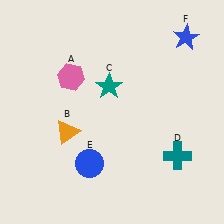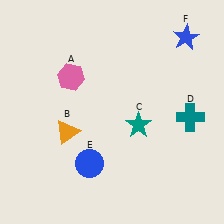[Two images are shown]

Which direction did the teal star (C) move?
The teal star (C) moved down.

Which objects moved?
The objects that moved are: the teal star (C), the teal cross (D).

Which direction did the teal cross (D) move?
The teal cross (D) moved up.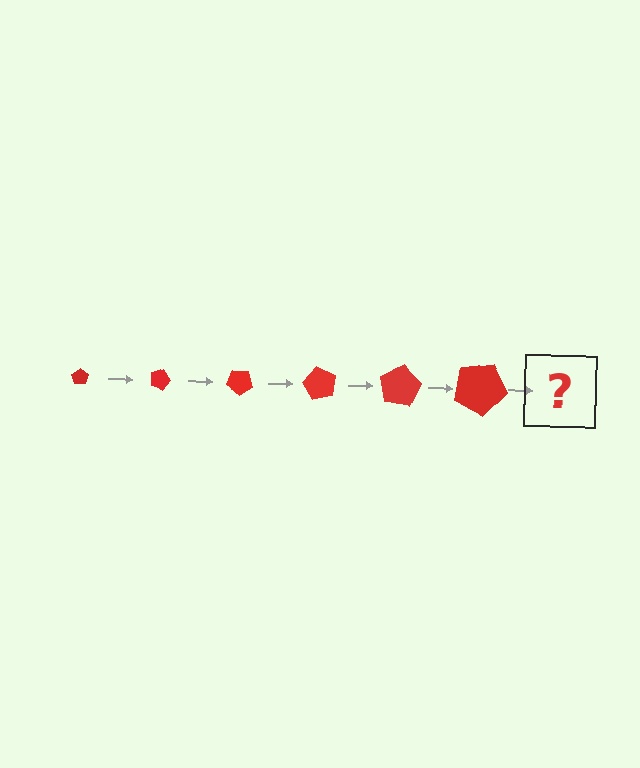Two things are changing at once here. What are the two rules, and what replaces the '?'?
The two rules are that the pentagon grows larger each step and it rotates 20 degrees each step. The '?' should be a pentagon, larger than the previous one and rotated 120 degrees from the start.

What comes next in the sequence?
The next element should be a pentagon, larger than the previous one and rotated 120 degrees from the start.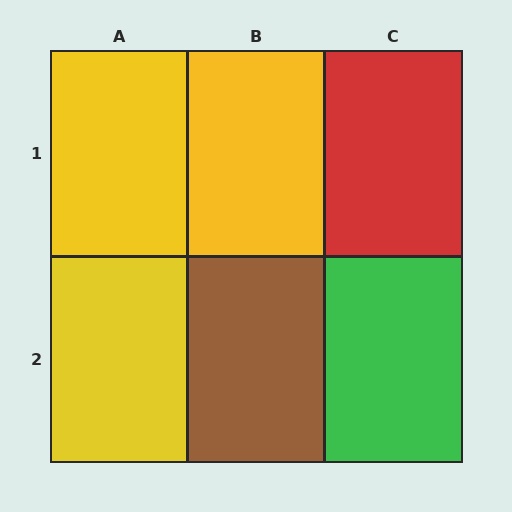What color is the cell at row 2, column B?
Brown.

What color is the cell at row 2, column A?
Yellow.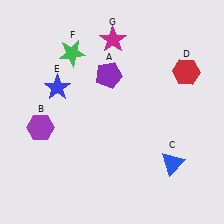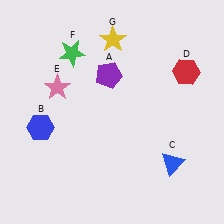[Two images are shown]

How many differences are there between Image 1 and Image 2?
There are 3 differences between the two images.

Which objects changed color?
B changed from purple to blue. E changed from blue to pink. G changed from magenta to yellow.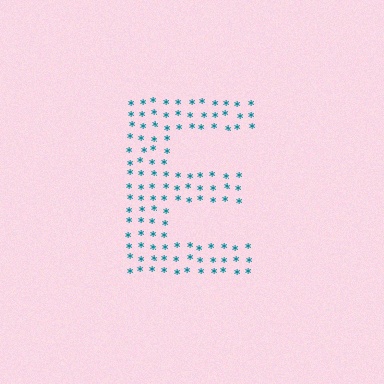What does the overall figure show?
The overall figure shows the letter E.